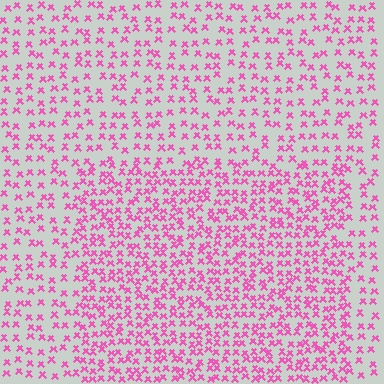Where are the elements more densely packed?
The elements are more densely packed inside the rectangle boundary.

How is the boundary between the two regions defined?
The boundary is defined by a change in element density (approximately 1.8x ratio). All elements are the same color, size, and shape.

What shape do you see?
I see a rectangle.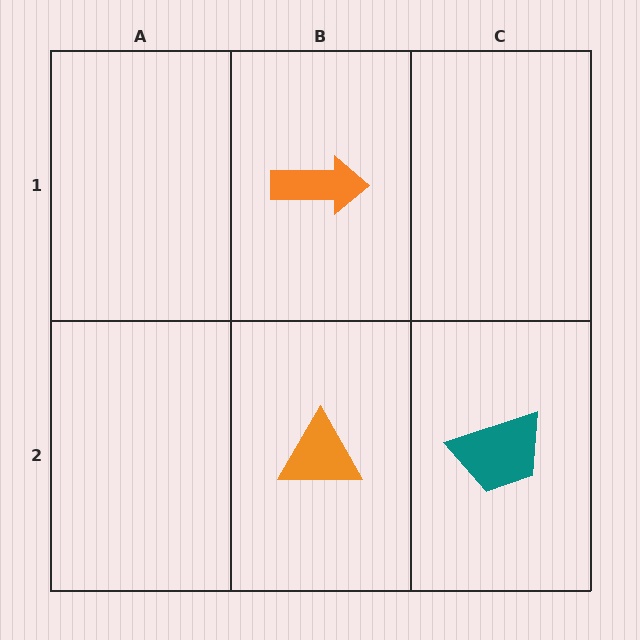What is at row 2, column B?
An orange triangle.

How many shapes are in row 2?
2 shapes.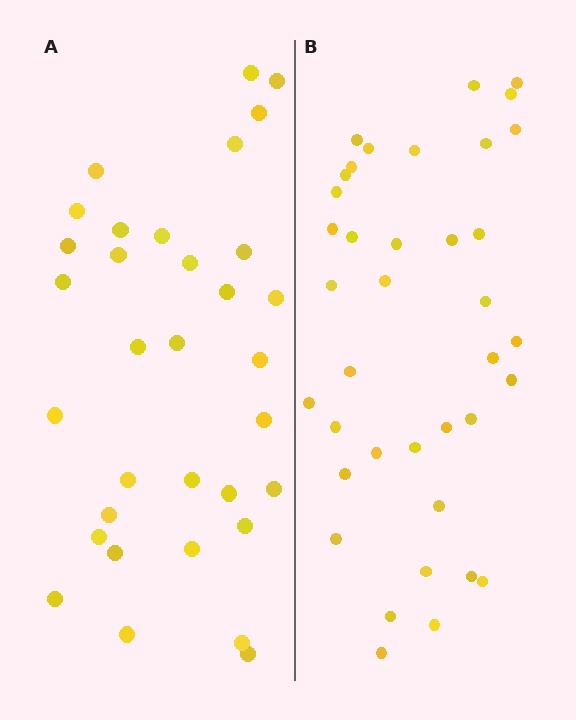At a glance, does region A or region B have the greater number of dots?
Region B (the right region) has more dots.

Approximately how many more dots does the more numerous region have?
Region B has about 5 more dots than region A.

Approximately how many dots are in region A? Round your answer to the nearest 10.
About 30 dots. (The exact count is 33, which rounds to 30.)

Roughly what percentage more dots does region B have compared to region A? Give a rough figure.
About 15% more.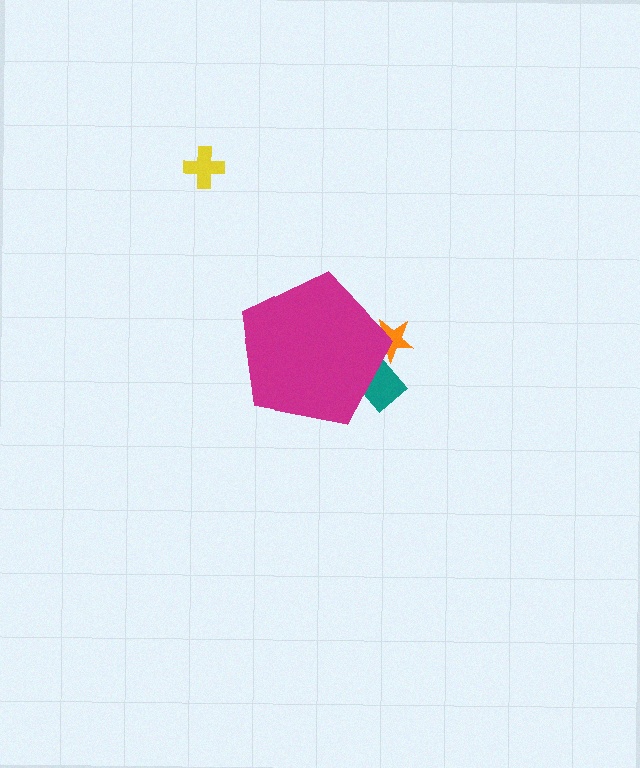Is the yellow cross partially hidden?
No, the yellow cross is fully visible.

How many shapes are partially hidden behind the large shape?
2 shapes are partially hidden.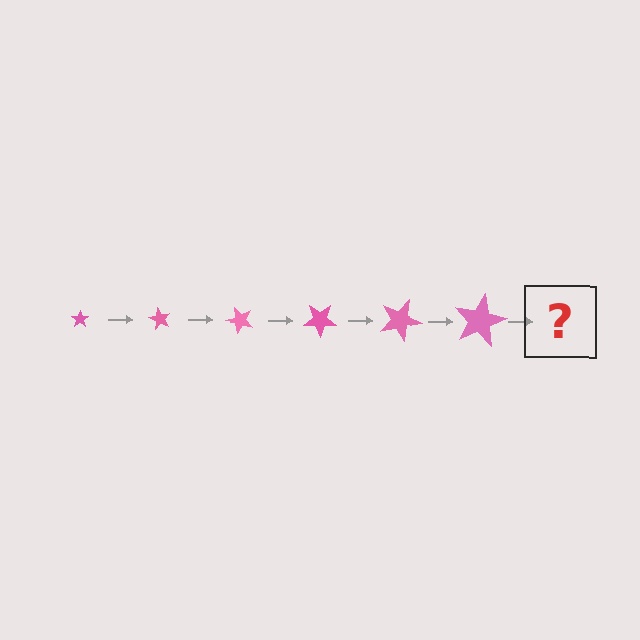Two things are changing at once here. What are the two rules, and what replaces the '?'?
The two rules are that the star grows larger each step and it rotates 60 degrees each step. The '?' should be a star, larger than the previous one and rotated 360 degrees from the start.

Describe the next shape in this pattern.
It should be a star, larger than the previous one and rotated 360 degrees from the start.